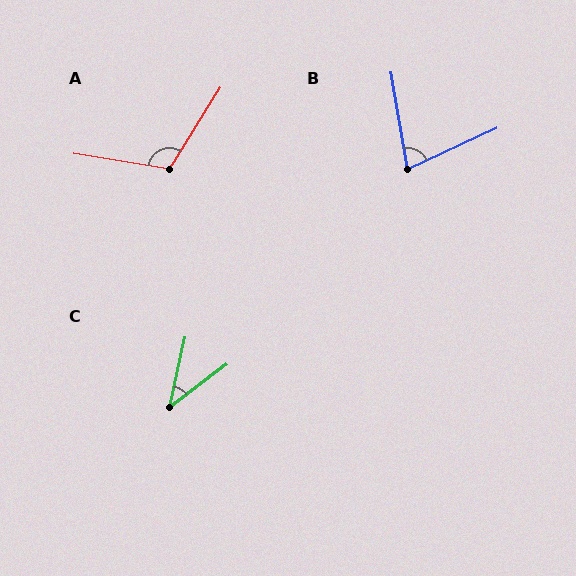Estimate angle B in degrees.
Approximately 75 degrees.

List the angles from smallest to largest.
C (40°), B (75°), A (113°).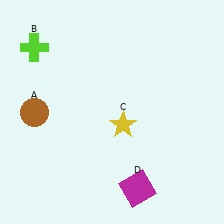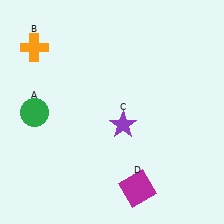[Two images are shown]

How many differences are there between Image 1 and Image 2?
There are 3 differences between the two images.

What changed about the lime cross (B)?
In Image 1, B is lime. In Image 2, it changed to orange.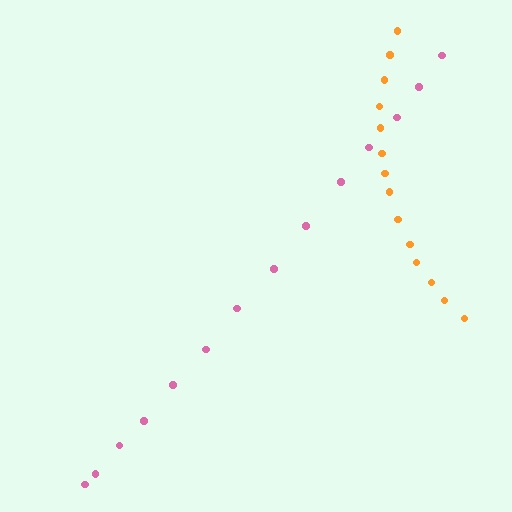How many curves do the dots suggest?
There are 2 distinct paths.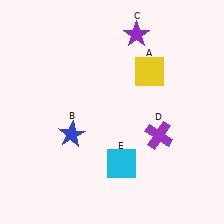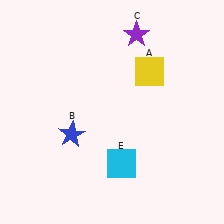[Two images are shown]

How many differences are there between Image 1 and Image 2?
There is 1 difference between the two images.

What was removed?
The purple cross (D) was removed in Image 2.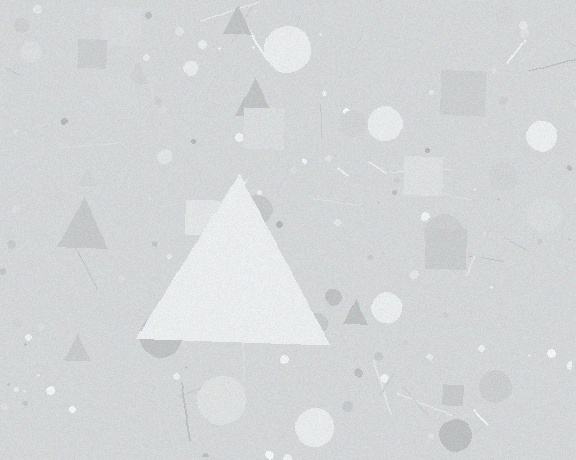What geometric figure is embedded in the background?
A triangle is embedded in the background.